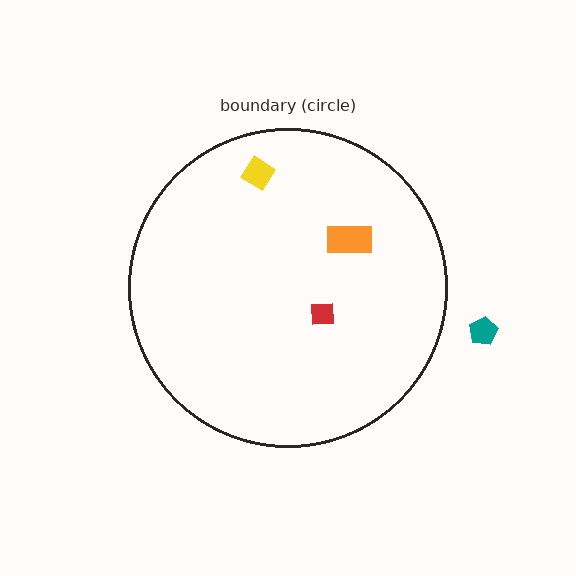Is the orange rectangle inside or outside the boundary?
Inside.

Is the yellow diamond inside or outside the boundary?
Inside.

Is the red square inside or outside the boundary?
Inside.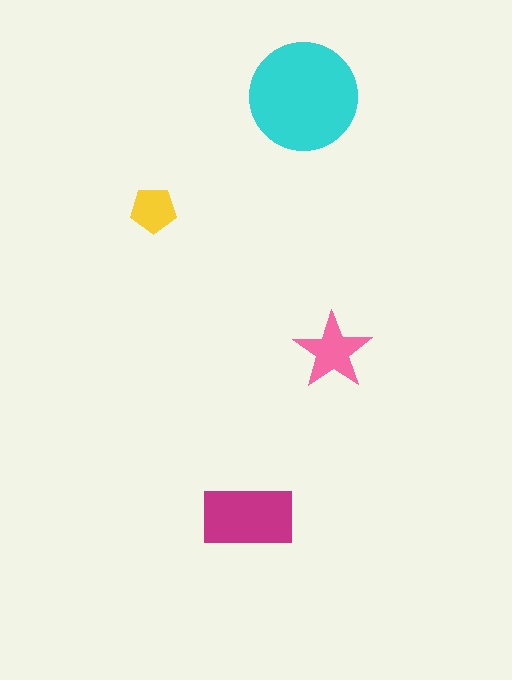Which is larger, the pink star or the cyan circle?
The cyan circle.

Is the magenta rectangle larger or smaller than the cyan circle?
Smaller.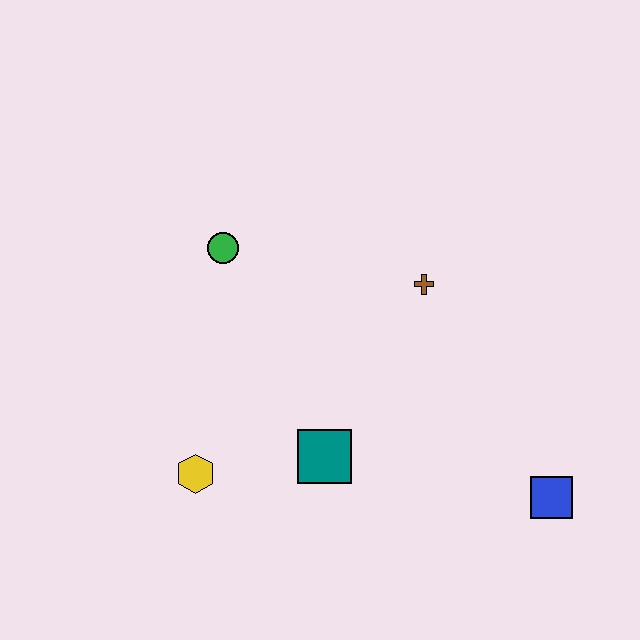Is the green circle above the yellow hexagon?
Yes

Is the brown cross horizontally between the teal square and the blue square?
Yes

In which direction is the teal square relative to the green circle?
The teal square is below the green circle.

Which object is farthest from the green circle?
The blue square is farthest from the green circle.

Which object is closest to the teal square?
The yellow hexagon is closest to the teal square.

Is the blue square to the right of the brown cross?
Yes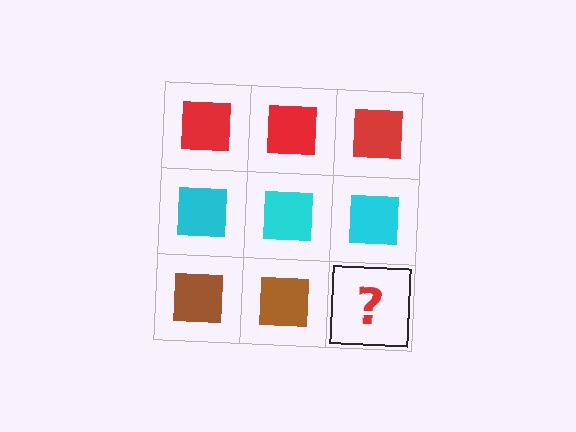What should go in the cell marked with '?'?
The missing cell should contain a brown square.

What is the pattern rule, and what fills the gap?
The rule is that each row has a consistent color. The gap should be filled with a brown square.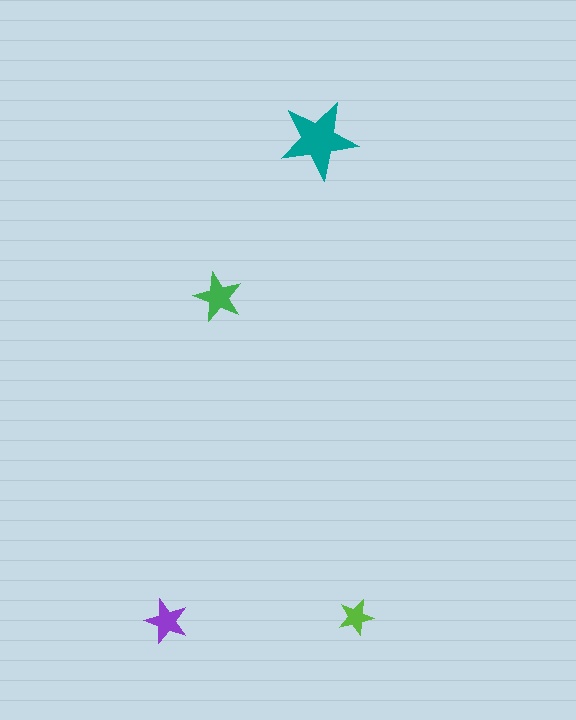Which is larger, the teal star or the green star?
The teal one.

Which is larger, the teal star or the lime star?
The teal one.